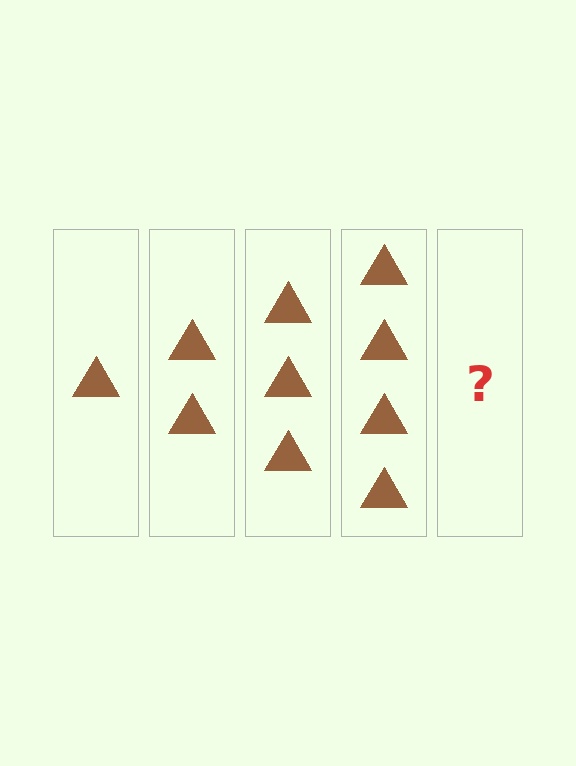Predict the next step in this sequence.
The next step is 5 triangles.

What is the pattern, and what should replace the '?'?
The pattern is that each step adds one more triangle. The '?' should be 5 triangles.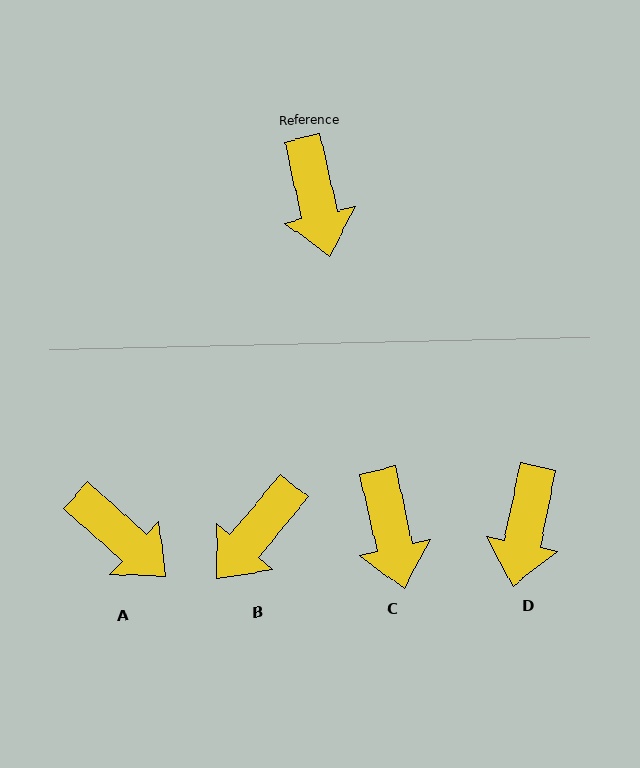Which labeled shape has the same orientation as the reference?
C.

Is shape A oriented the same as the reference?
No, it is off by about 35 degrees.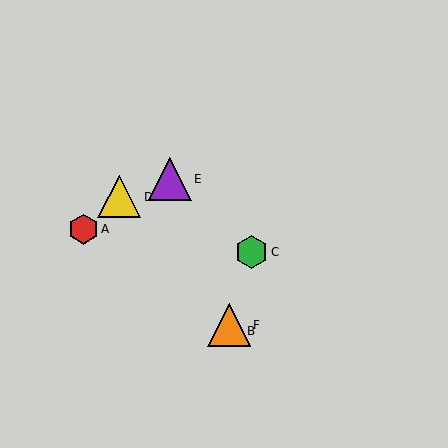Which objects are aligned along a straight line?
Objects B, E, F are aligned along a straight line.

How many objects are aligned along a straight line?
3 objects (B, E, F) are aligned along a straight line.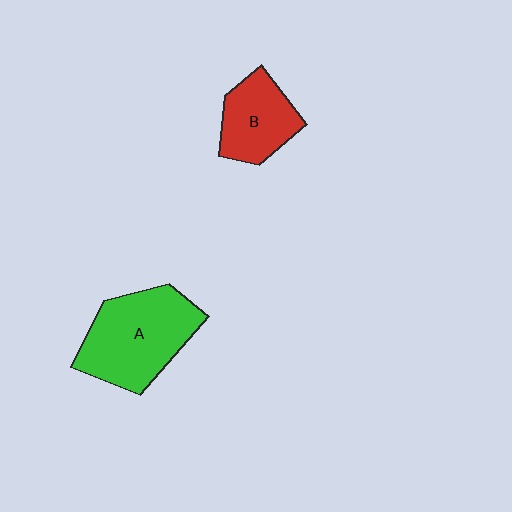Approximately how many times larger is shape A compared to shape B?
Approximately 1.6 times.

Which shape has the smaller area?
Shape B (red).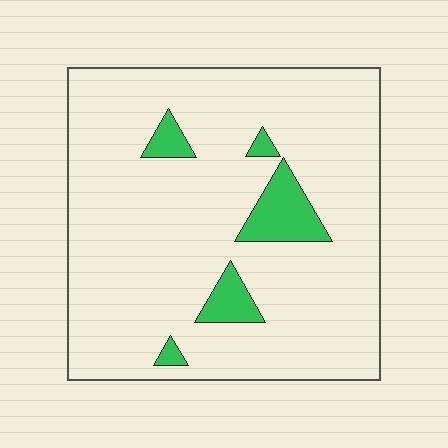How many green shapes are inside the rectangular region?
5.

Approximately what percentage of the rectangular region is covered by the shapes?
Approximately 10%.